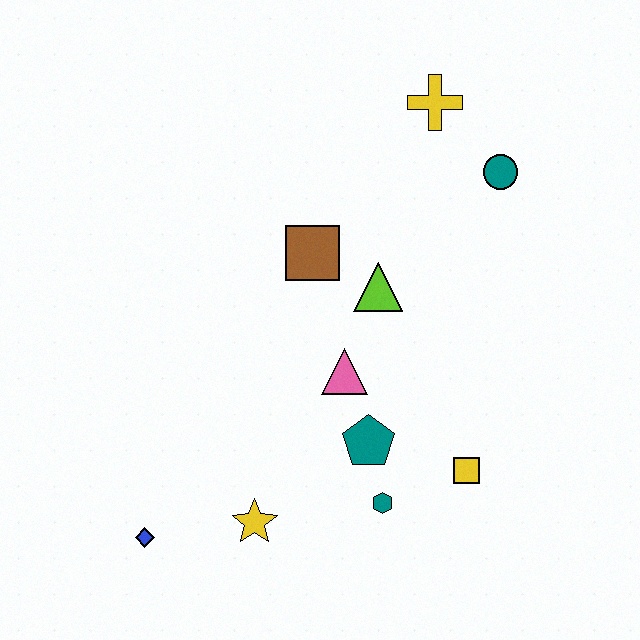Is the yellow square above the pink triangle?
No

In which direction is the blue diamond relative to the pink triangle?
The blue diamond is to the left of the pink triangle.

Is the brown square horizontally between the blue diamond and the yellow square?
Yes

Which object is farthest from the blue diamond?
The yellow cross is farthest from the blue diamond.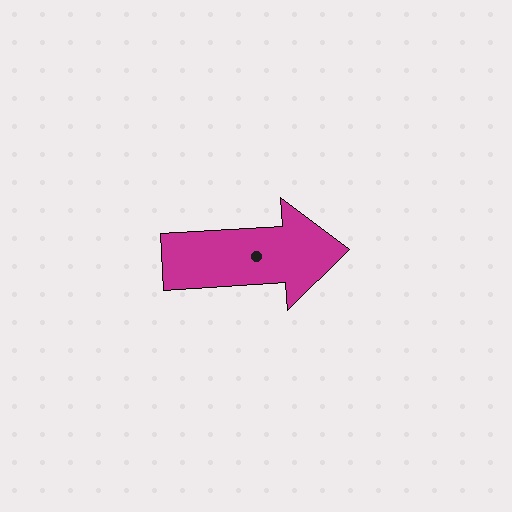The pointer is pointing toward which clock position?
Roughly 3 o'clock.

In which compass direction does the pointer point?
East.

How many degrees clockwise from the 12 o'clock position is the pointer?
Approximately 86 degrees.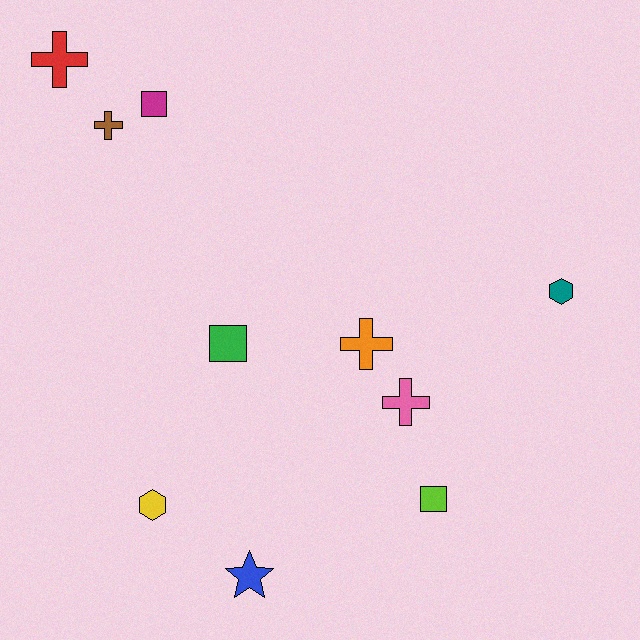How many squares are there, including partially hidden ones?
There are 3 squares.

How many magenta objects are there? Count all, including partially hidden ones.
There is 1 magenta object.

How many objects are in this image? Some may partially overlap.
There are 10 objects.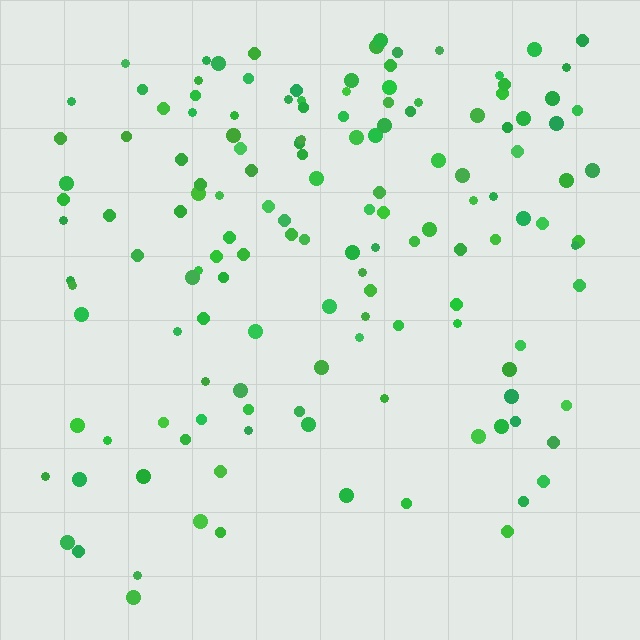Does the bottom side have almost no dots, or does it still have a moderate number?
Still a moderate number, just noticeably fewer than the top.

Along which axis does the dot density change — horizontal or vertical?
Vertical.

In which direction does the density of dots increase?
From bottom to top, with the top side densest.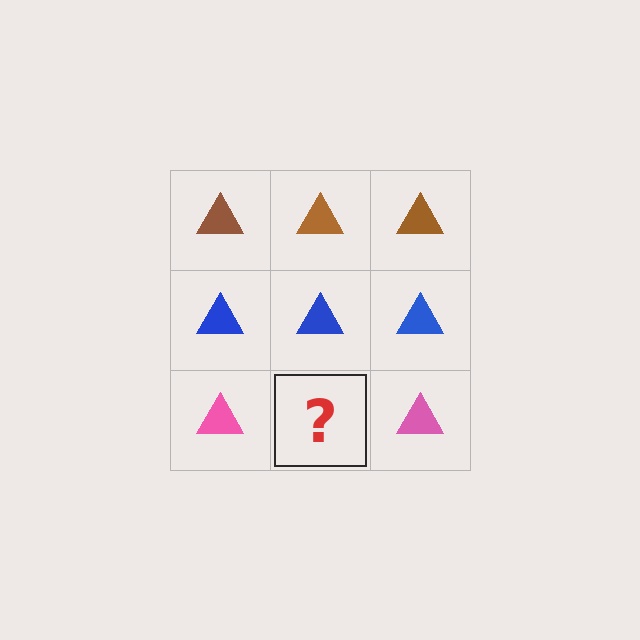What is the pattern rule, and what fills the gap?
The rule is that each row has a consistent color. The gap should be filled with a pink triangle.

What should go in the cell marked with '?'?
The missing cell should contain a pink triangle.